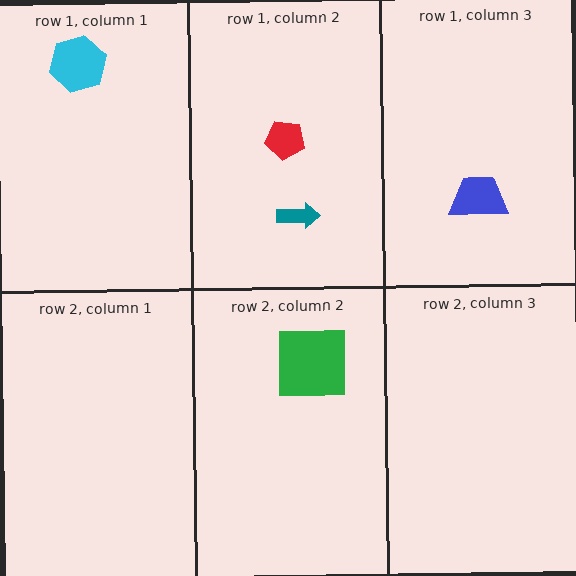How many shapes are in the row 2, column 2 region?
1.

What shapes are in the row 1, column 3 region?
The blue trapezoid.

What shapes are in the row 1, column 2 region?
The teal arrow, the red pentagon.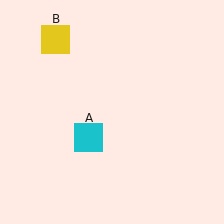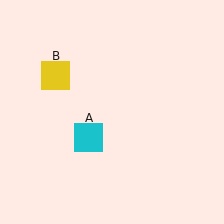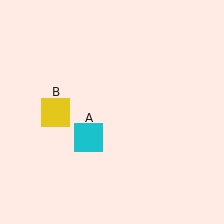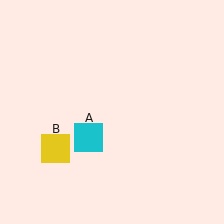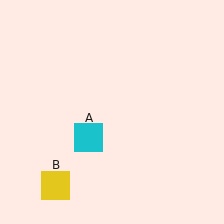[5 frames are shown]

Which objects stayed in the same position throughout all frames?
Cyan square (object A) remained stationary.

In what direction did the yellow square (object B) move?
The yellow square (object B) moved down.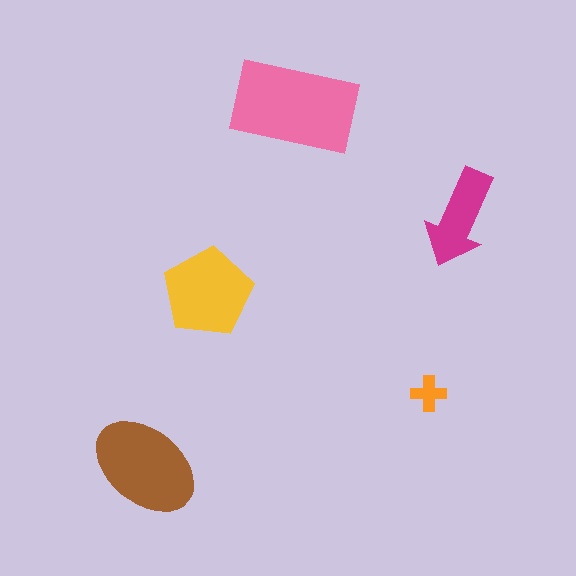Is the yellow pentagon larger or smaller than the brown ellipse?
Smaller.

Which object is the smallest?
The orange cross.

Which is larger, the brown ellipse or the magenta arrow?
The brown ellipse.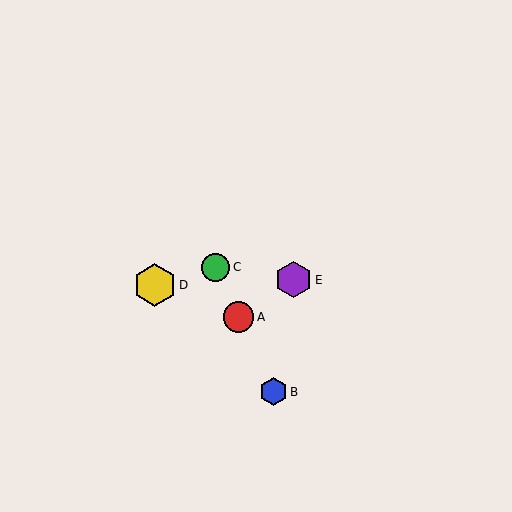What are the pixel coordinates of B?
Object B is at (273, 392).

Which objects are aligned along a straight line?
Objects A, B, C are aligned along a straight line.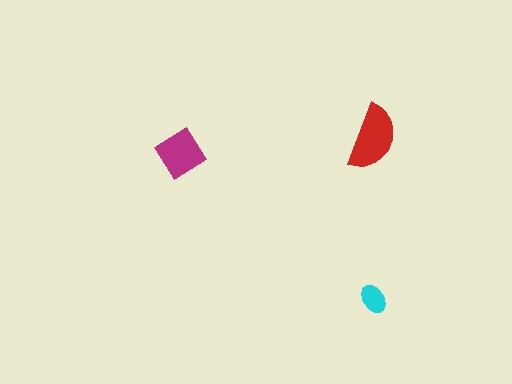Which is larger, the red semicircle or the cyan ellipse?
The red semicircle.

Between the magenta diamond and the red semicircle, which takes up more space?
The red semicircle.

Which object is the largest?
The red semicircle.